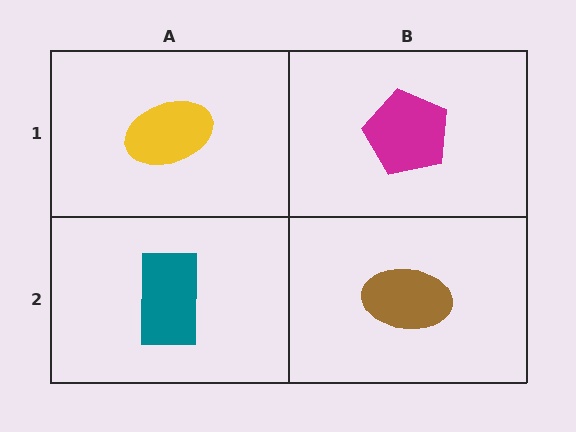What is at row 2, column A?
A teal rectangle.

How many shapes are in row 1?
2 shapes.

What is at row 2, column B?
A brown ellipse.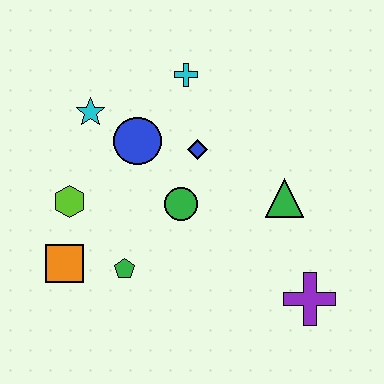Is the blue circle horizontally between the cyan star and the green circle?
Yes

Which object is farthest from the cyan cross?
The purple cross is farthest from the cyan cross.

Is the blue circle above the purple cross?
Yes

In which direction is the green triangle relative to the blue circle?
The green triangle is to the right of the blue circle.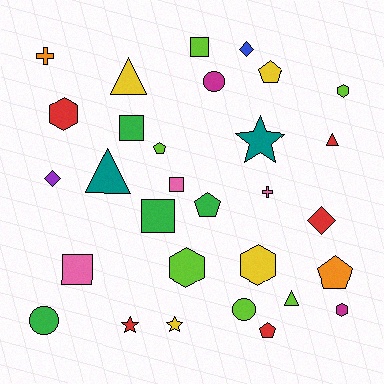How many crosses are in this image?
There are 2 crosses.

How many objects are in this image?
There are 30 objects.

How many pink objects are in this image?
There are 3 pink objects.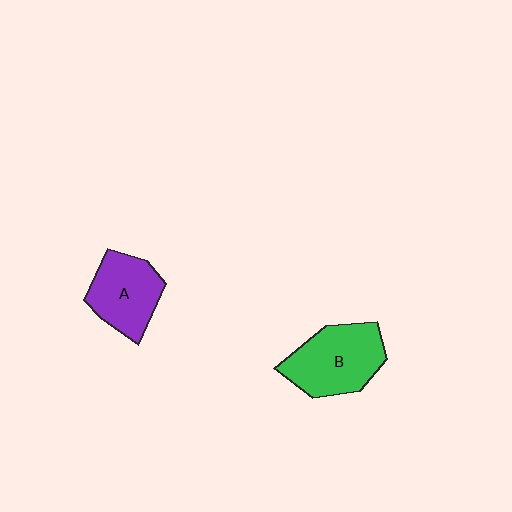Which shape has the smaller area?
Shape A (purple).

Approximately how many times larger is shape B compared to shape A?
Approximately 1.2 times.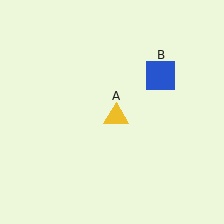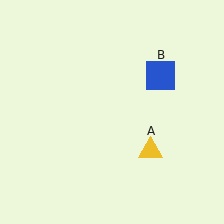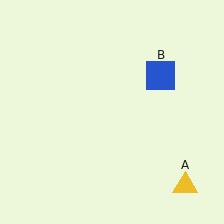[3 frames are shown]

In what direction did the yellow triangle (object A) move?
The yellow triangle (object A) moved down and to the right.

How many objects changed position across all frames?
1 object changed position: yellow triangle (object A).